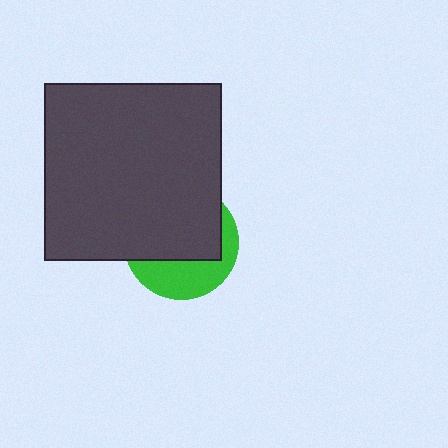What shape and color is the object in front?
The object in front is a dark gray square.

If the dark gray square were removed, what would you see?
You would see the complete green circle.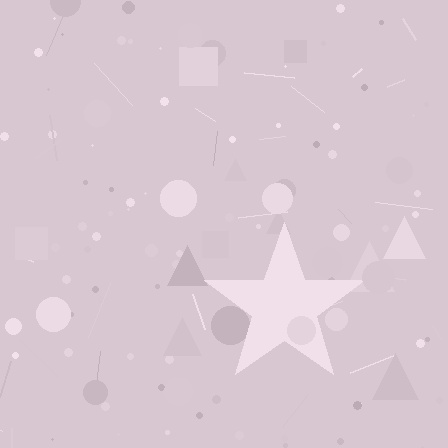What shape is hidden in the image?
A star is hidden in the image.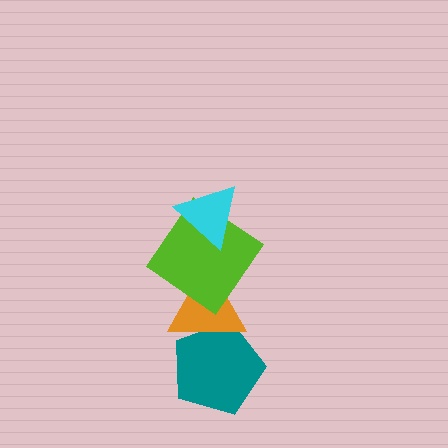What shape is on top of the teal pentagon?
The orange triangle is on top of the teal pentagon.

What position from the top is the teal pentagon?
The teal pentagon is 4th from the top.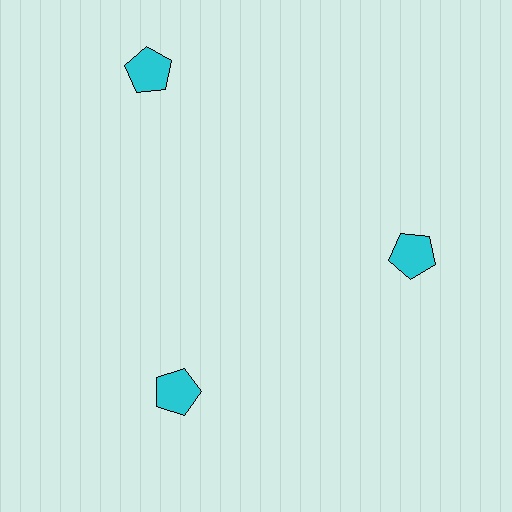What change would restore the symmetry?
The symmetry would be restored by moving it inward, back onto the ring so that all 3 pentagons sit at equal angles and equal distance from the center.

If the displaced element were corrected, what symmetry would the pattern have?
It would have 3-fold rotational symmetry — the pattern would map onto itself every 120 degrees.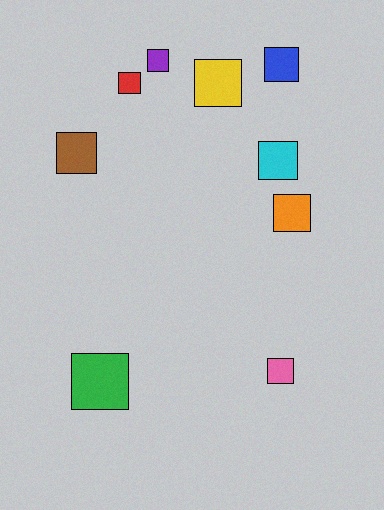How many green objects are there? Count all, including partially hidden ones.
There is 1 green object.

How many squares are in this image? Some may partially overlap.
There are 9 squares.